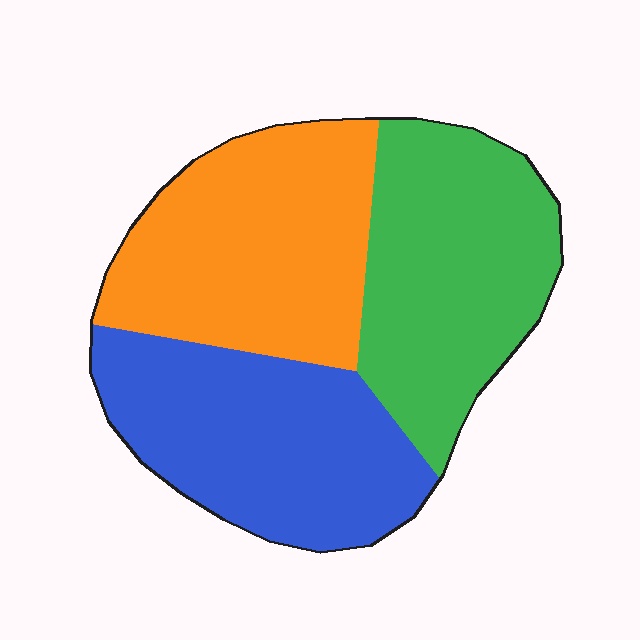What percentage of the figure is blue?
Blue covers roughly 35% of the figure.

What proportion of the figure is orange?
Orange covers 34% of the figure.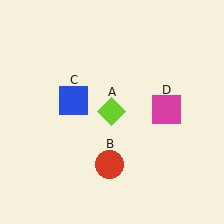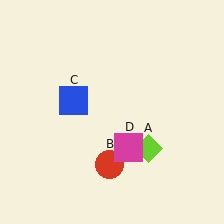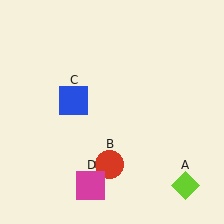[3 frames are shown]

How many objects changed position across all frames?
2 objects changed position: lime diamond (object A), magenta square (object D).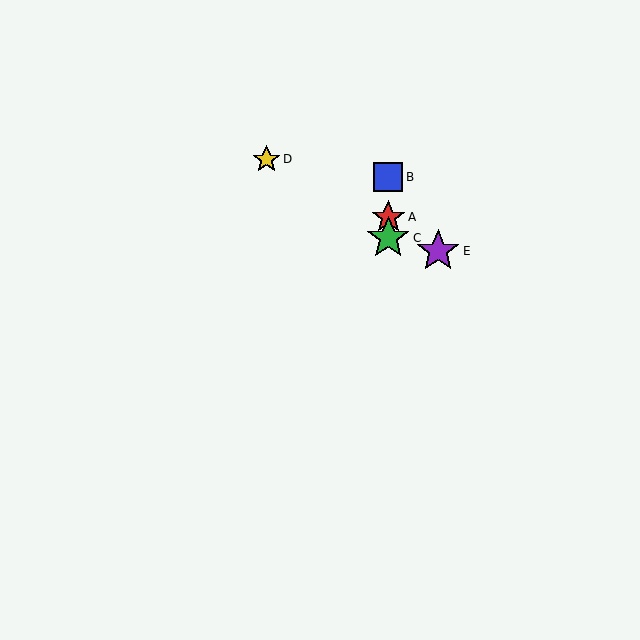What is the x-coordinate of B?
Object B is at x≈388.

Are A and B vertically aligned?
Yes, both are at x≈388.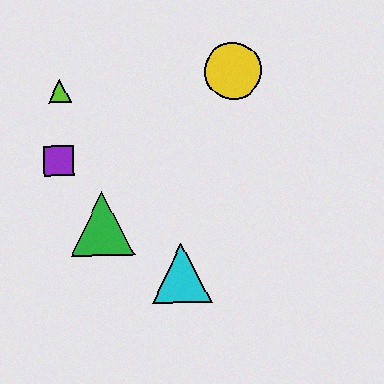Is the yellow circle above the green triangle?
Yes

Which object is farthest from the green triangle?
The yellow circle is farthest from the green triangle.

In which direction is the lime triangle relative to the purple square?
The lime triangle is above the purple square.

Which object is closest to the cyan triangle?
The green triangle is closest to the cyan triangle.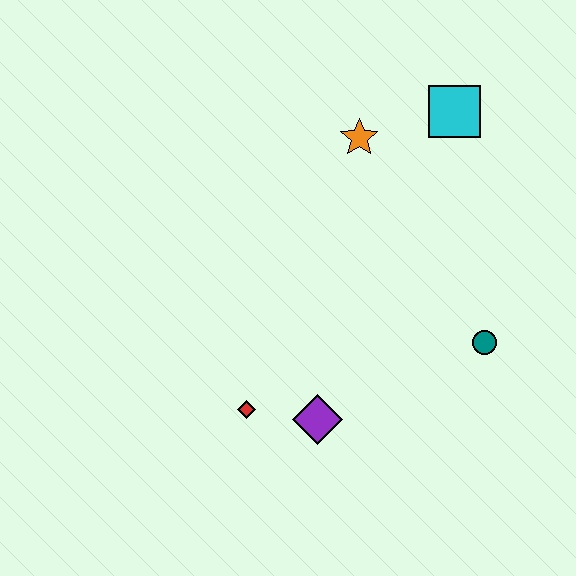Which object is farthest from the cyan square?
The red diamond is farthest from the cyan square.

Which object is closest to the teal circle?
The purple diamond is closest to the teal circle.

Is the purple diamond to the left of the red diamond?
No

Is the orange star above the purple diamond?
Yes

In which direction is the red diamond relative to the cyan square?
The red diamond is below the cyan square.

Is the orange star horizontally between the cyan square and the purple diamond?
Yes